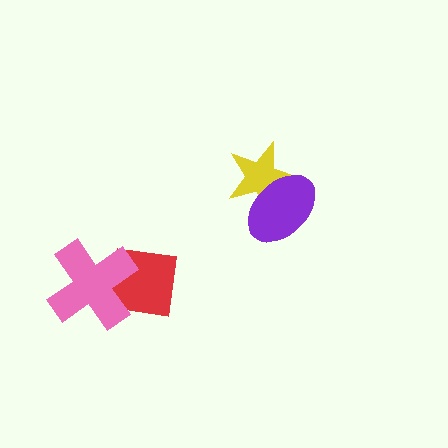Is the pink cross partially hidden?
No, no other shape covers it.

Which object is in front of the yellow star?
The purple ellipse is in front of the yellow star.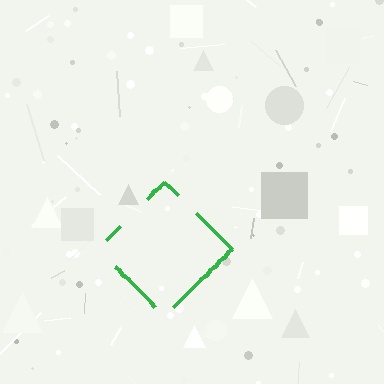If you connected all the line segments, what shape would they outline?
They would outline a diamond.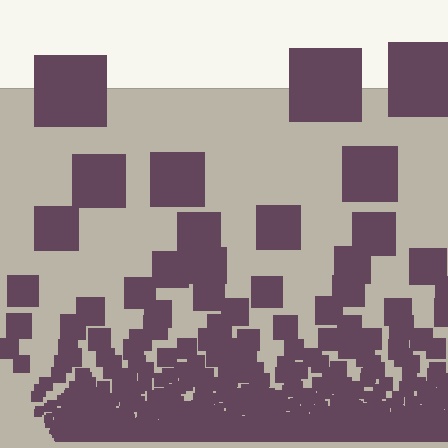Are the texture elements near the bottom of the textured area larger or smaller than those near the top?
Smaller. The gradient is inverted — elements near the bottom are smaller and denser.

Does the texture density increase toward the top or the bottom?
Density increases toward the bottom.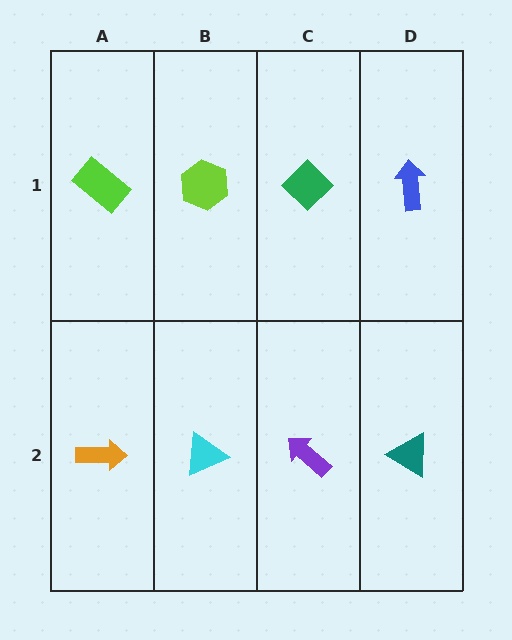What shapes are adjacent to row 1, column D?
A teal triangle (row 2, column D), a green diamond (row 1, column C).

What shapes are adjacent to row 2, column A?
A lime rectangle (row 1, column A), a cyan triangle (row 2, column B).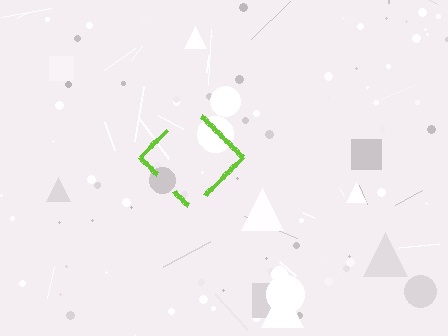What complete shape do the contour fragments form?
The contour fragments form a diamond.